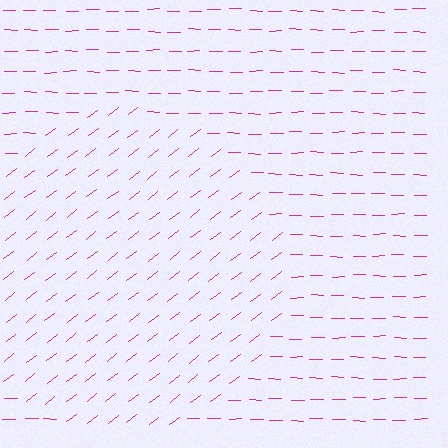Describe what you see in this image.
The image is filled with small magenta line segments. A circle region in the image has lines oriented differently from the surrounding lines, creating a visible texture boundary.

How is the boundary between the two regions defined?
The boundary is defined purely by a change in line orientation (approximately 38 degrees difference). All lines are the same color and thickness.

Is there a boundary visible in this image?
Yes, there is a texture boundary formed by a change in line orientation.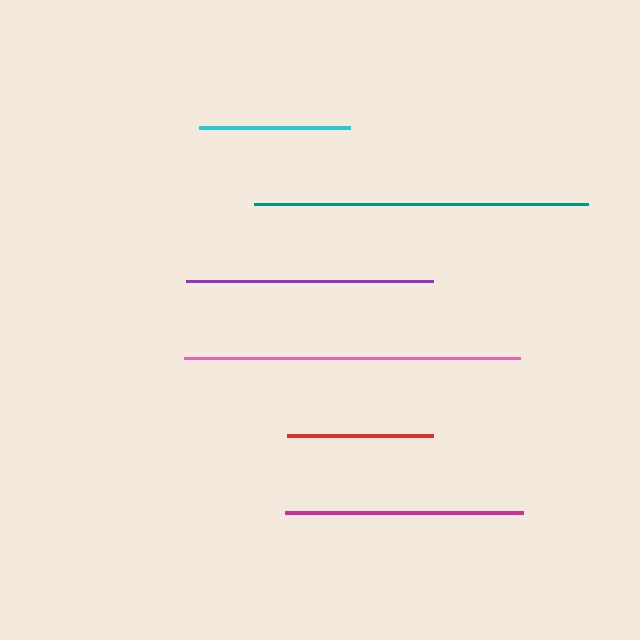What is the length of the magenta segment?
The magenta segment is approximately 237 pixels long.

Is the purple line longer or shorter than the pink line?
The pink line is longer than the purple line.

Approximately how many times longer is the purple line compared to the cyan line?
The purple line is approximately 1.6 times the length of the cyan line.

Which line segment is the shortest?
The red line is the shortest at approximately 146 pixels.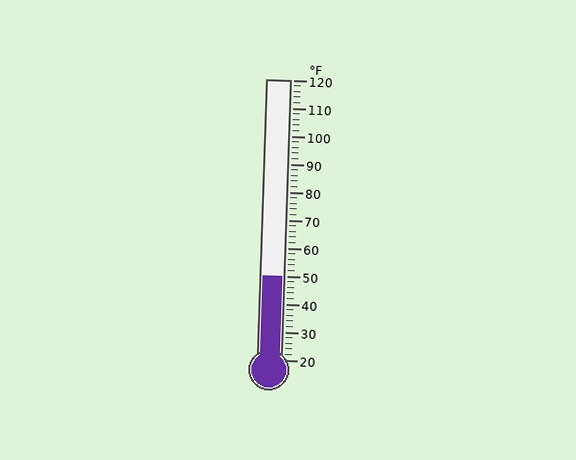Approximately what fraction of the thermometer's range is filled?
The thermometer is filled to approximately 30% of its range.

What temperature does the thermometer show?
The thermometer shows approximately 50°F.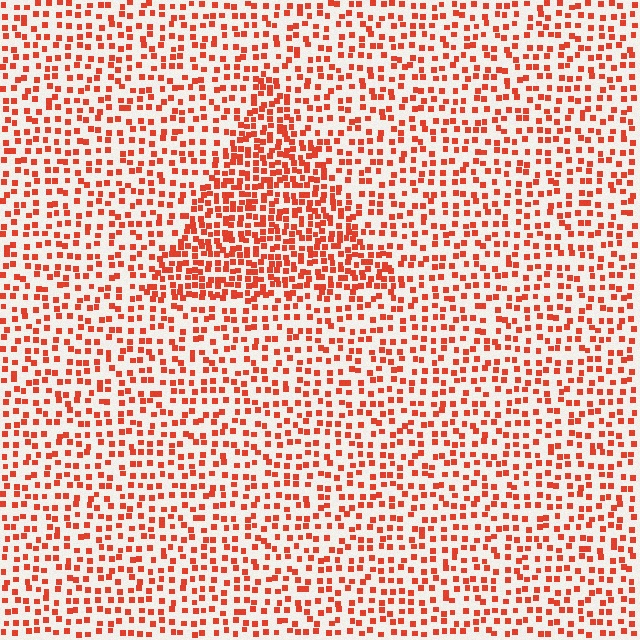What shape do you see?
I see a triangle.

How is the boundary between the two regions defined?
The boundary is defined by a change in element density (approximately 1.9x ratio). All elements are the same color, size, and shape.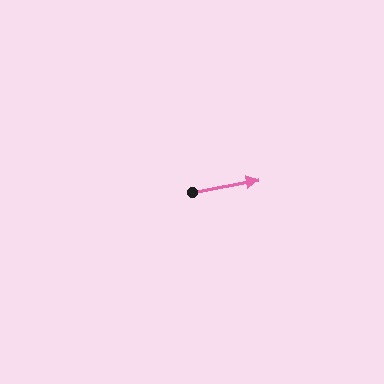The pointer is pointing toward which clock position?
Roughly 3 o'clock.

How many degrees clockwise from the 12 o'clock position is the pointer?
Approximately 80 degrees.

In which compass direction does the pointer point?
East.